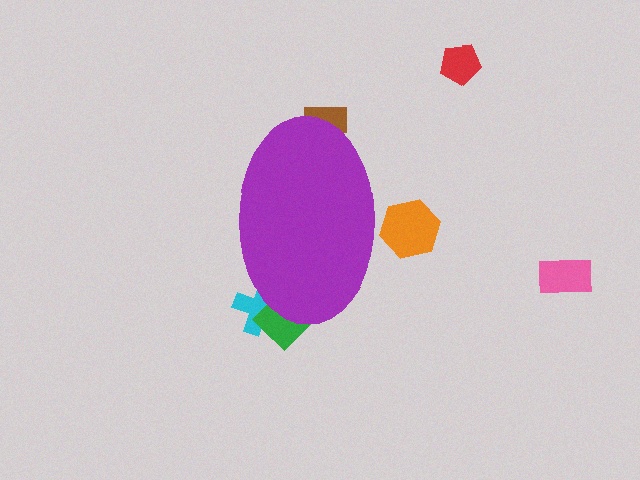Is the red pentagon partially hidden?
No, the red pentagon is fully visible.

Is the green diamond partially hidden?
Yes, the green diamond is partially hidden behind the purple ellipse.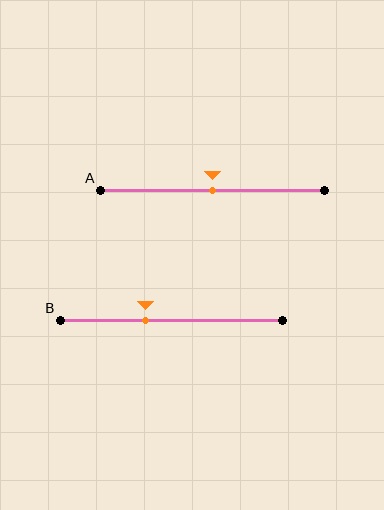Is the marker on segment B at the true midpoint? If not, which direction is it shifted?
No, the marker on segment B is shifted to the left by about 12% of the segment length.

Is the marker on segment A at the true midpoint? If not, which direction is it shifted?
Yes, the marker on segment A is at the true midpoint.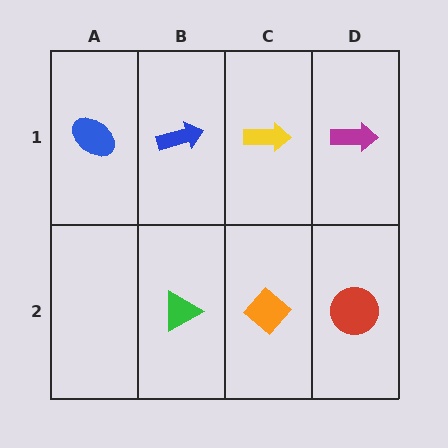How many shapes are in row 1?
4 shapes.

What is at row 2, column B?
A green triangle.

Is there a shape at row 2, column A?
No, that cell is empty.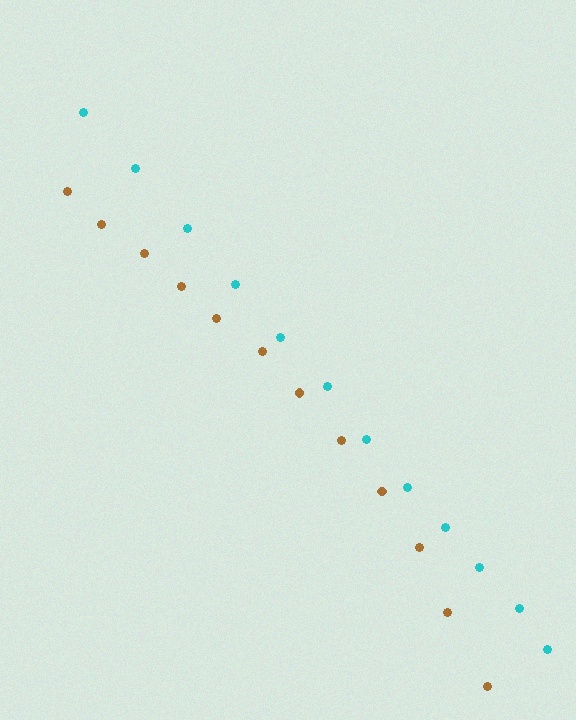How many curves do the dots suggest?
There are 2 distinct paths.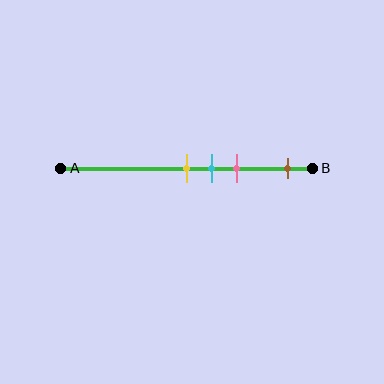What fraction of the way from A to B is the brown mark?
The brown mark is approximately 90% (0.9) of the way from A to B.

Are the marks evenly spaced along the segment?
No, the marks are not evenly spaced.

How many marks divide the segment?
There are 4 marks dividing the segment.